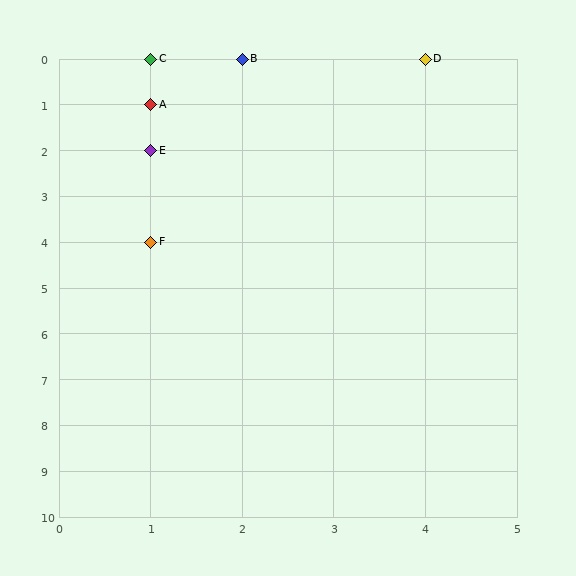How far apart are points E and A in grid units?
Points E and A are 1 row apart.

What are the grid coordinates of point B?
Point B is at grid coordinates (2, 0).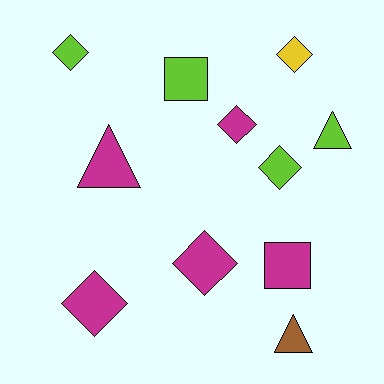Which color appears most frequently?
Magenta, with 5 objects.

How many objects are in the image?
There are 11 objects.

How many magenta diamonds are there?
There are 3 magenta diamonds.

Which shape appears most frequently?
Diamond, with 6 objects.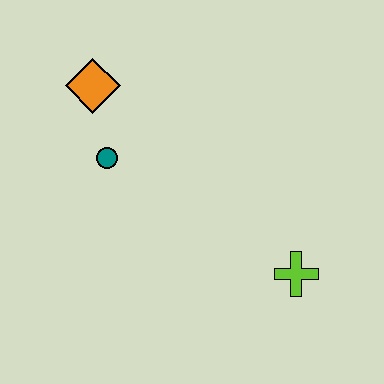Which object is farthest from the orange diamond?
The lime cross is farthest from the orange diamond.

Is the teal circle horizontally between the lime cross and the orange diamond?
Yes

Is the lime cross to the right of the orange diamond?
Yes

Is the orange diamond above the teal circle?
Yes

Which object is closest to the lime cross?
The teal circle is closest to the lime cross.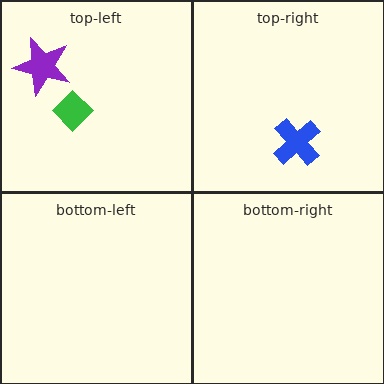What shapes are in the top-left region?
The green diamond, the purple star.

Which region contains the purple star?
The top-left region.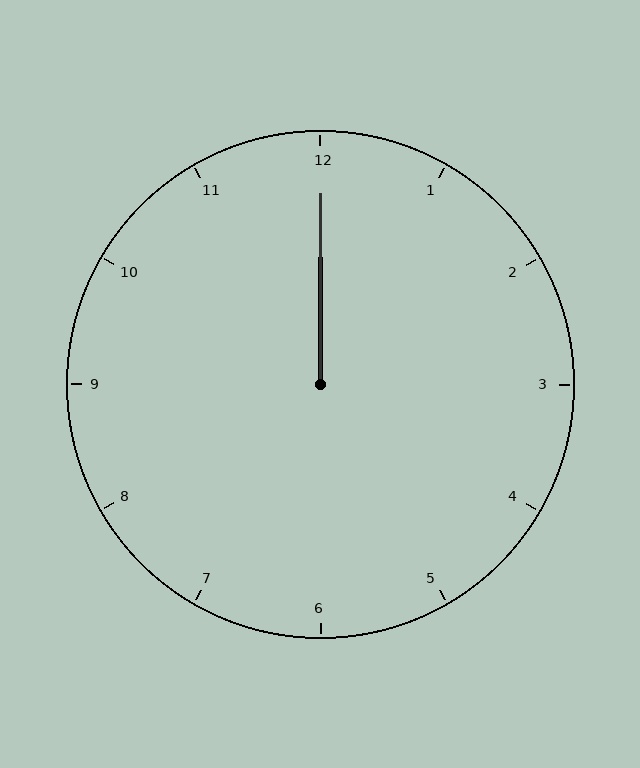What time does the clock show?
12:00.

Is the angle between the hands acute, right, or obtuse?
It is acute.